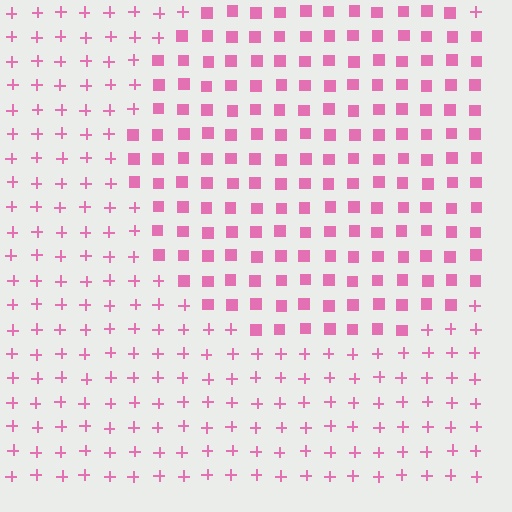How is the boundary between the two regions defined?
The boundary is defined by a change in element shape: squares inside vs. plus signs outside. All elements share the same color and spacing.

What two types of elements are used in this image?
The image uses squares inside the circle region and plus signs outside it.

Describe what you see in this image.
The image is filled with small pink elements arranged in a uniform grid. A circle-shaped region contains squares, while the surrounding area contains plus signs. The boundary is defined purely by the change in element shape.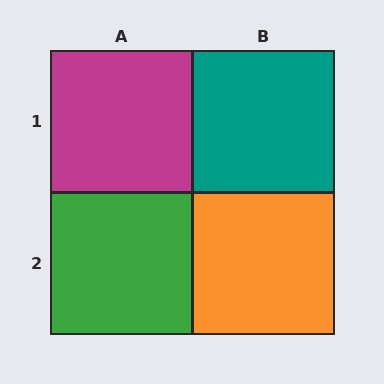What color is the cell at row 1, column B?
Teal.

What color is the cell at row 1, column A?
Magenta.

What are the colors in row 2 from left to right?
Green, orange.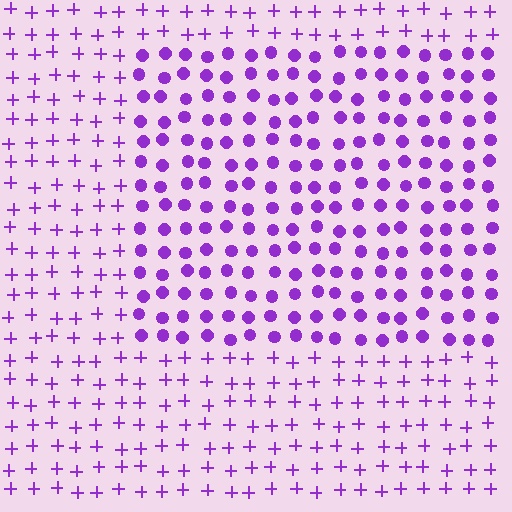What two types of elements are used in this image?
The image uses circles inside the rectangle region and plus signs outside it.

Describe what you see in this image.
The image is filled with small purple elements arranged in a uniform grid. A rectangle-shaped region contains circles, while the surrounding area contains plus signs. The boundary is defined purely by the change in element shape.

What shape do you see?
I see a rectangle.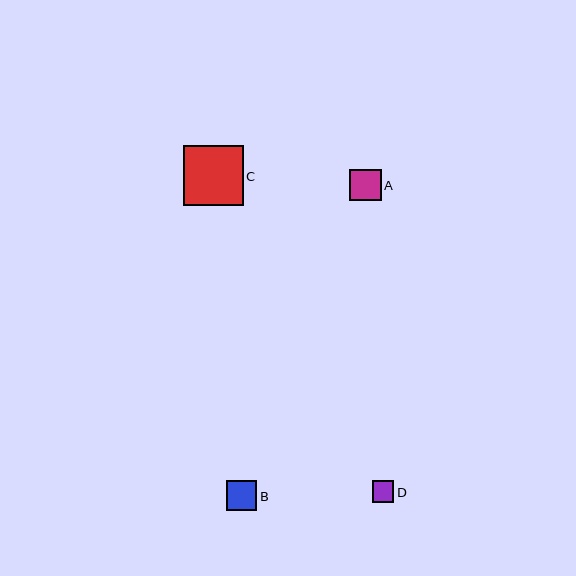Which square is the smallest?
Square D is the smallest with a size of approximately 21 pixels.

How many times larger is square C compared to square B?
Square C is approximately 2.0 times the size of square B.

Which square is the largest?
Square C is the largest with a size of approximately 59 pixels.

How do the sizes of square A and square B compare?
Square A and square B are approximately the same size.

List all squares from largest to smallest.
From largest to smallest: C, A, B, D.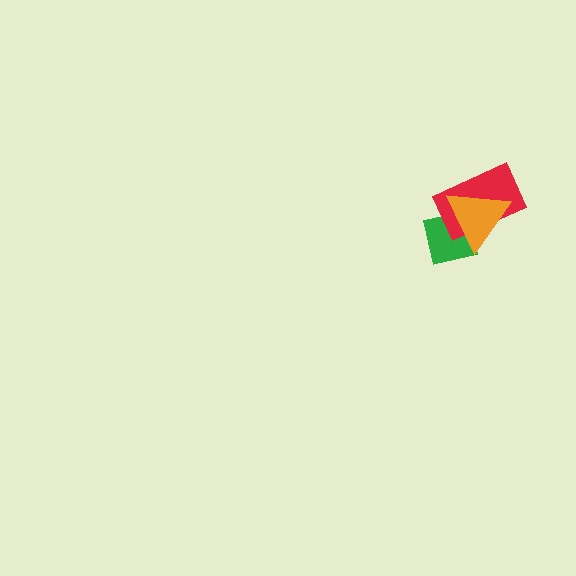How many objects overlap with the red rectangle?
2 objects overlap with the red rectangle.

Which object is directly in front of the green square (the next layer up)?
The red rectangle is directly in front of the green square.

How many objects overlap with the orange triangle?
2 objects overlap with the orange triangle.